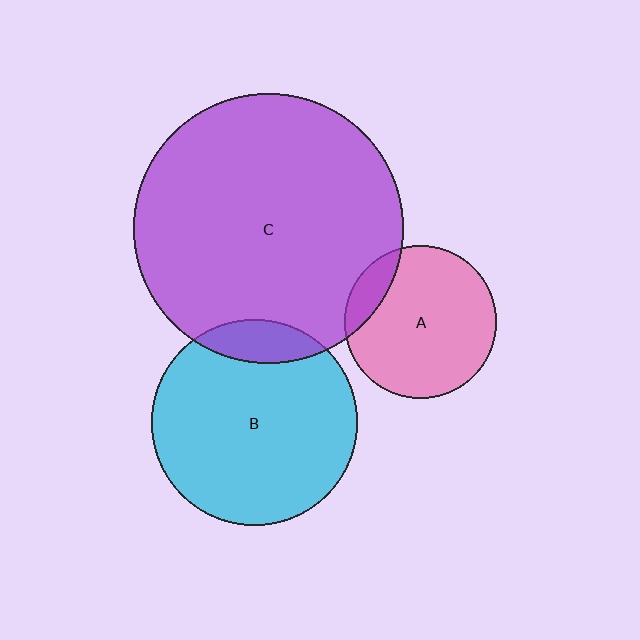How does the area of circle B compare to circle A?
Approximately 1.8 times.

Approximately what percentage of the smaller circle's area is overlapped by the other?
Approximately 10%.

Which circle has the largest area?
Circle C (purple).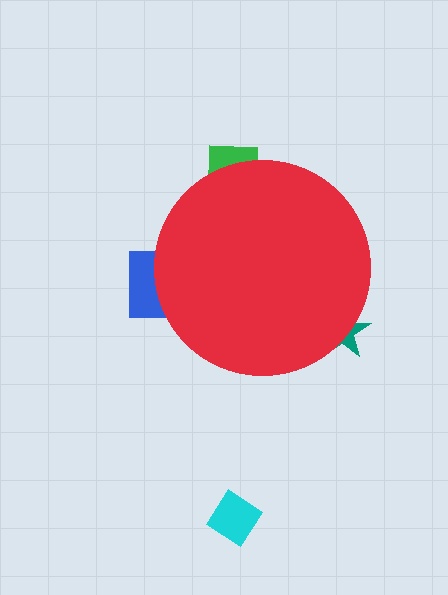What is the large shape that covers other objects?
A red circle.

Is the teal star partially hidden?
Yes, the teal star is partially hidden behind the red circle.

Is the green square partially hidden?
Yes, the green square is partially hidden behind the red circle.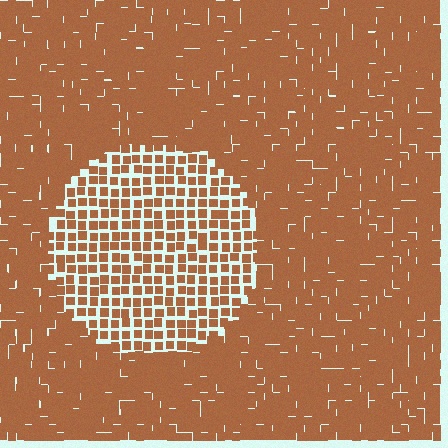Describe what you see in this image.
The image contains small brown elements arranged at two different densities. A circle-shaped region is visible where the elements are less densely packed than the surrounding area.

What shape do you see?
I see a circle.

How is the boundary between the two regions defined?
The boundary is defined by a change in element density (approximately 1.9x ratio). All elements are the same color, size, and shape.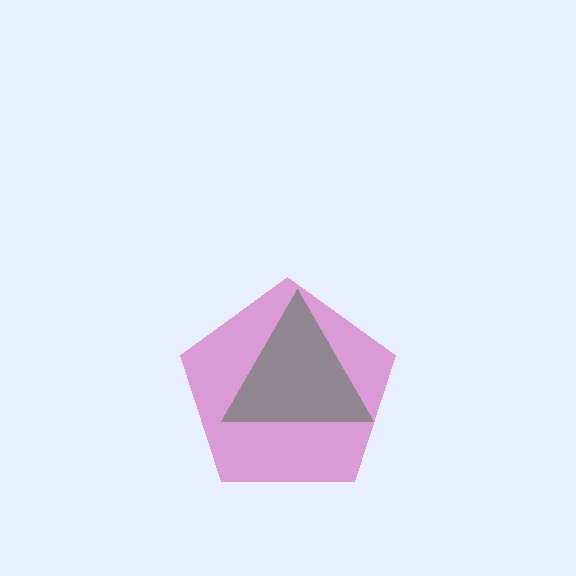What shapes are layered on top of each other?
The layered shapes are: a green triangle, a magenta pentagon.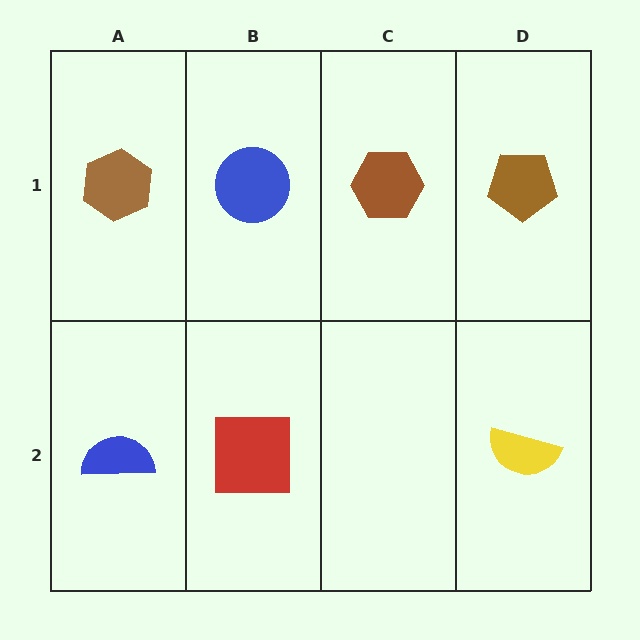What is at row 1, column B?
A blue circle.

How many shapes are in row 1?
4 shapes.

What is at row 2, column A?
A blue semicircle.